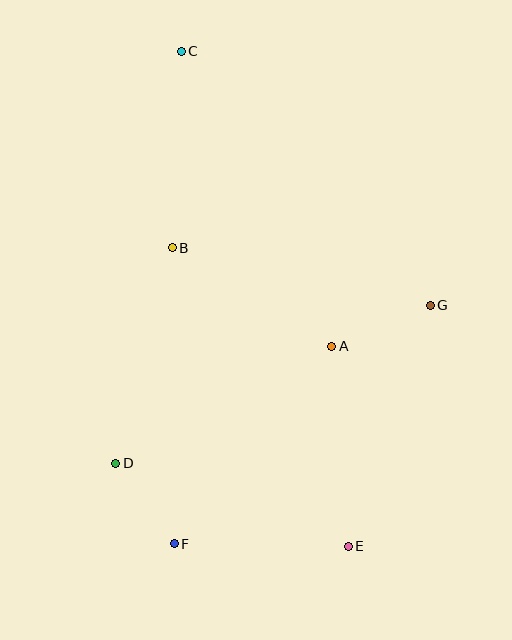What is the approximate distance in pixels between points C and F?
The distance between C and F is approximately 492 pixels.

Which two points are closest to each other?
Points D and F are closest to each other.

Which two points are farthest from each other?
Points C and E are farthest from each other.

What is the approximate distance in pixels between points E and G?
The distance between E and G is approximately 254 pixels.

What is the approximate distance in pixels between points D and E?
The distance between D and E is approximately 247 pixels.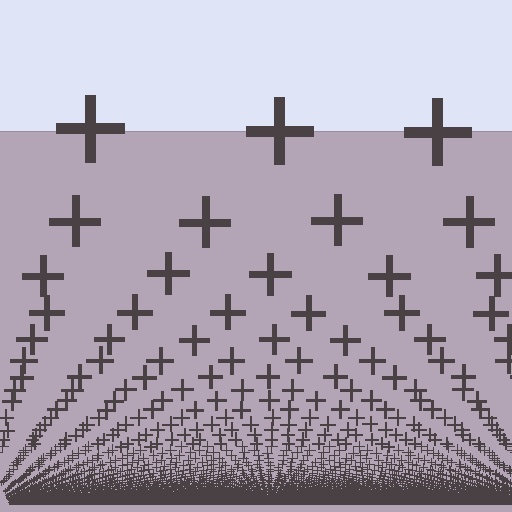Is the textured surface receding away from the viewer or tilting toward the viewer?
The surface appears to tilt toward the viewer. Texture elements get larger and sparser toward the top.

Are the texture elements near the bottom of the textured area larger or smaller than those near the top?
Smaller. The gradient is inverted — elements near the bottom are smaller and denser.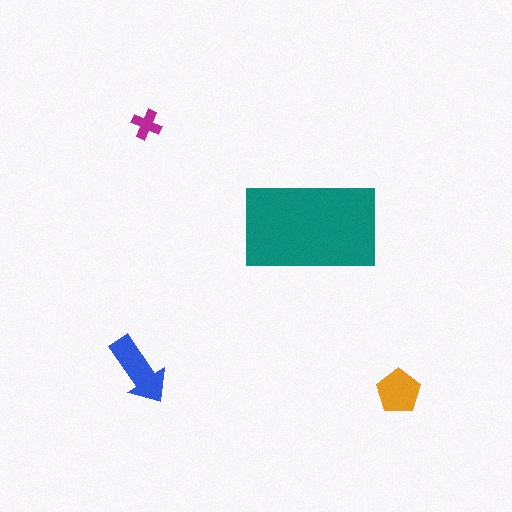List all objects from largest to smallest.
The teal rectangle, the blue arrow, the orange pentagon, the magenta cross.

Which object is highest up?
The magenta cross is topmost.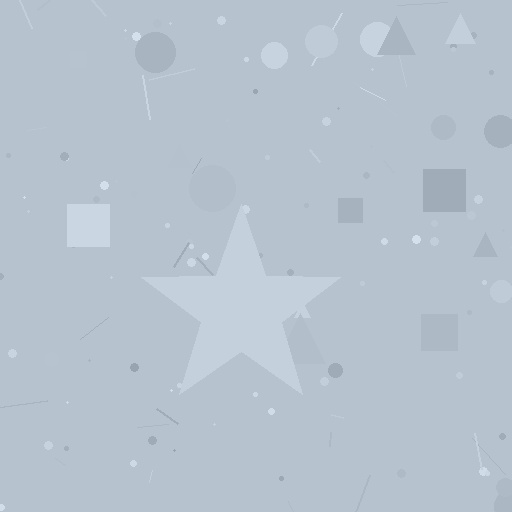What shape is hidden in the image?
A star is hidden in the image.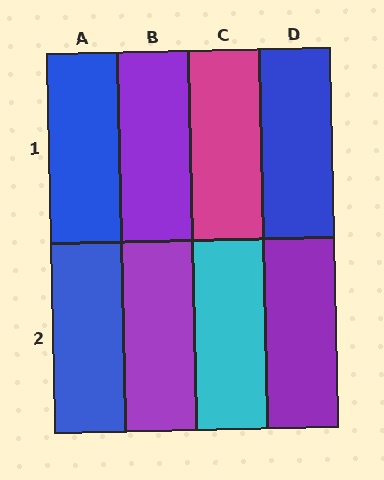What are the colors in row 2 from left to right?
Blue, purple, cyan, purple.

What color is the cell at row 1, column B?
Purple.